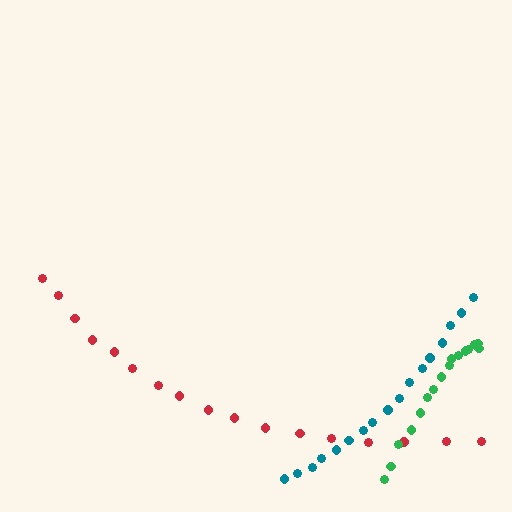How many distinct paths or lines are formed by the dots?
There are 3 distinct paths.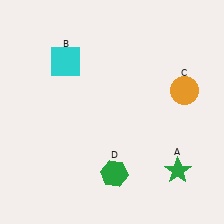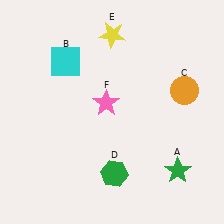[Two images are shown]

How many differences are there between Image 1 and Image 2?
There are 2 differences between the two images.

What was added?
A yellow star (E), a pink star (F) were added in Image 2.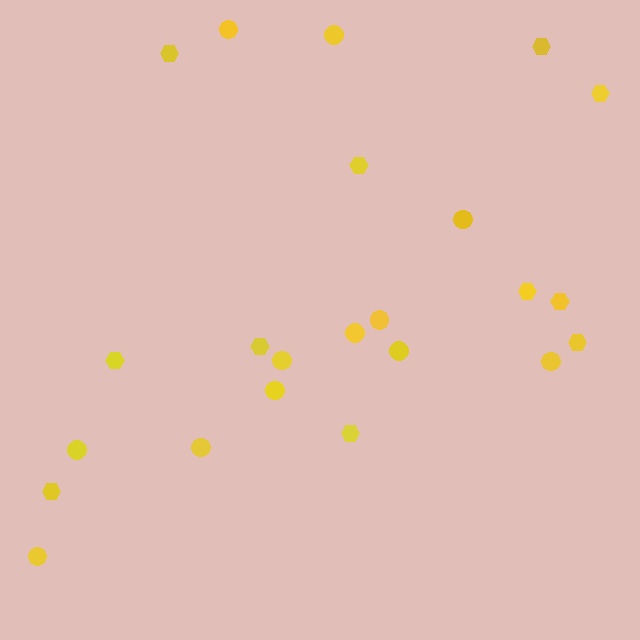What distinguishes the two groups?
There are 2 groups: one group of circles (12) and one group of hexagons (11).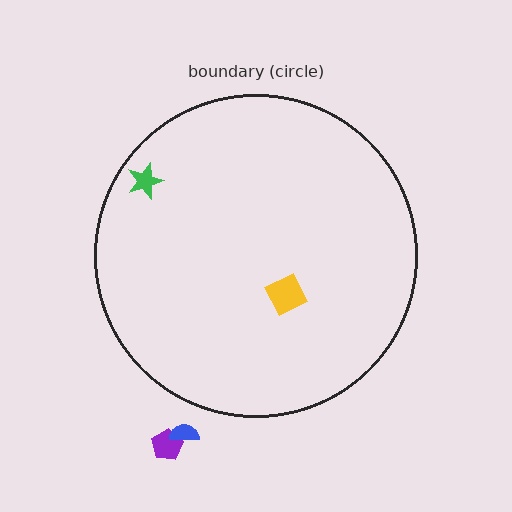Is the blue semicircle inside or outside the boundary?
Outside.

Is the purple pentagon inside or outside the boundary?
Outside.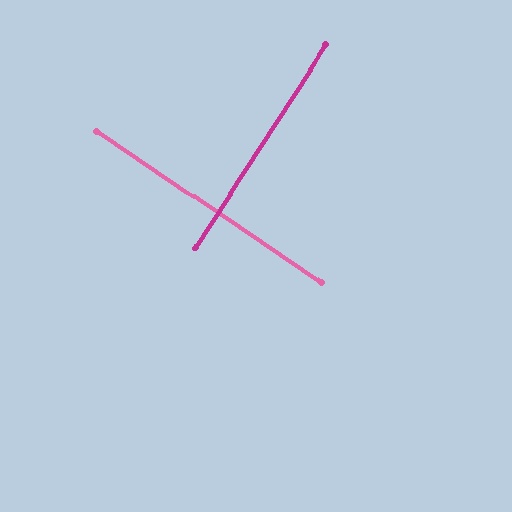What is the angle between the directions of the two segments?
Approximately 89 degrees.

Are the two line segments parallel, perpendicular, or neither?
Perpendicular — they meet at approximately 89°.